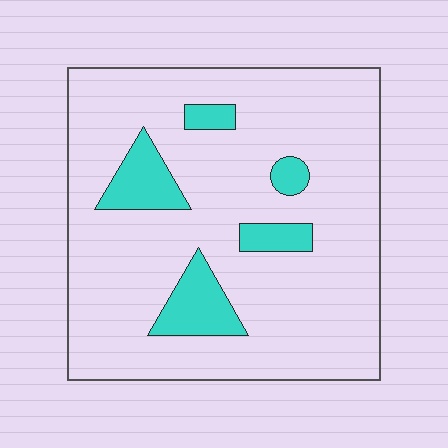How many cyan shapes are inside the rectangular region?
5.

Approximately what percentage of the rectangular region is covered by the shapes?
Approximately 15%.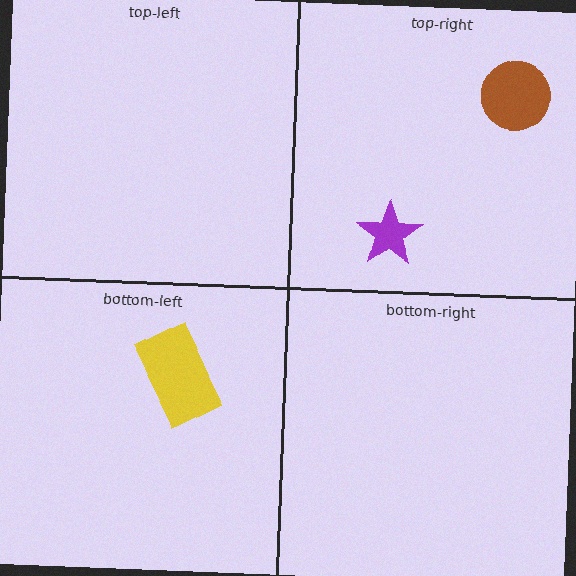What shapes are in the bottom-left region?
The yellow rectangle.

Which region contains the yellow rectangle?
The bottom-left region.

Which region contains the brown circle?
The top-right region.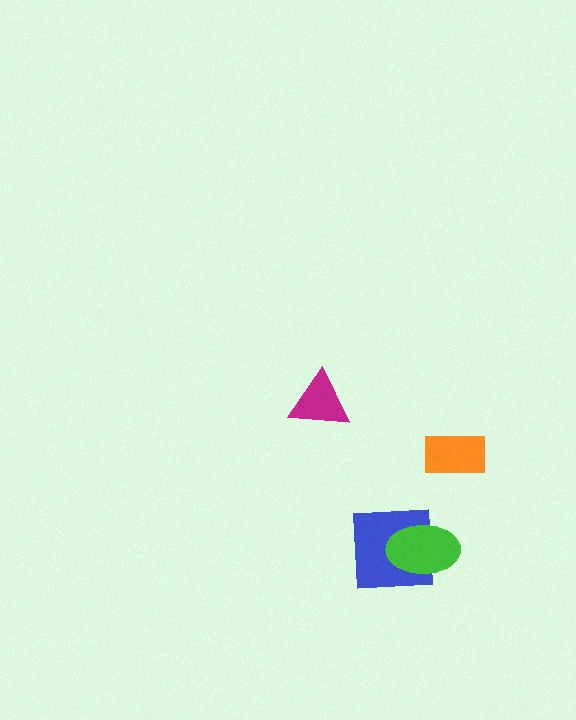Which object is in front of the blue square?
The green ellipse is in front of the blue square.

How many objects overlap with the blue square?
1 object overlaps with the blue square.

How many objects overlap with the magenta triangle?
0 objects overlap with the magenta triangle.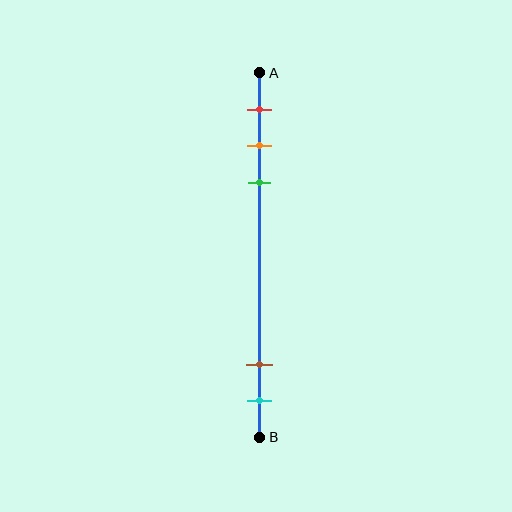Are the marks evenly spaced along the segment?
No, the marks are not evenly spaced.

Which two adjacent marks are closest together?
The orange and green marks are the closest adjacent pair.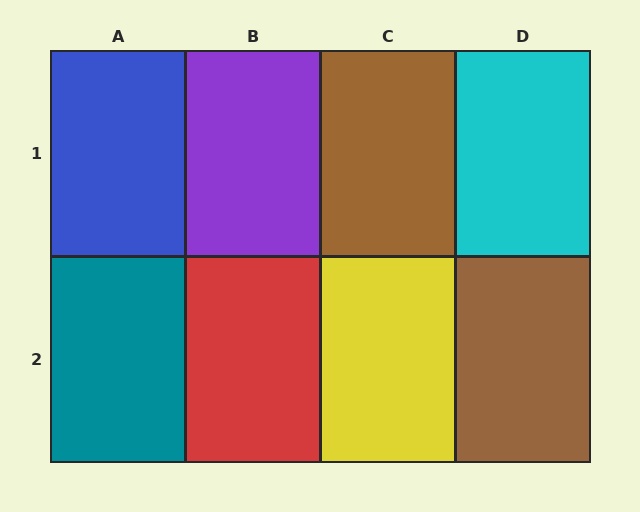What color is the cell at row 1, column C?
Brown.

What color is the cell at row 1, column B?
Purple.